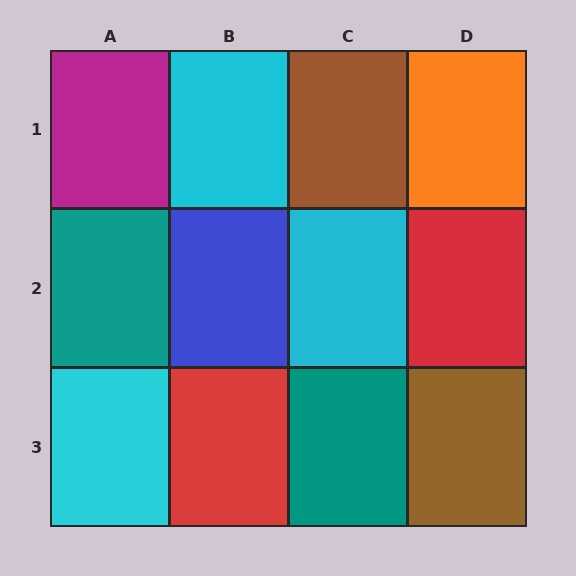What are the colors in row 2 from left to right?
Teal, blue, cyan, red.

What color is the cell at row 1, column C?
Brown.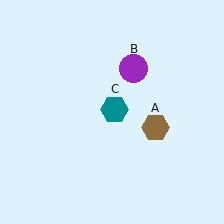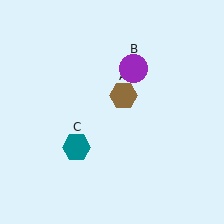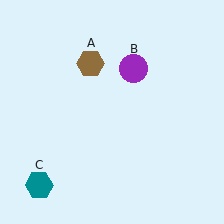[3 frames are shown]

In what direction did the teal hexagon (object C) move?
The teal hexagon (object C) moved down and to the left.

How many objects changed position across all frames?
2 objects changed position: brown hexagon (object A), teal hexagon (object C).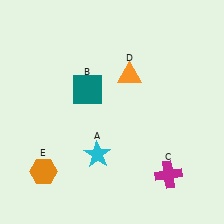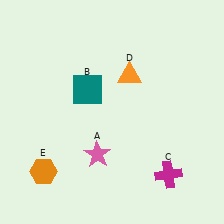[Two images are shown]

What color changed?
The star (A) changed from cyan in Image 1 to pink in Image 2.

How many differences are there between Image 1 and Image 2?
There is 1 difference between the two images.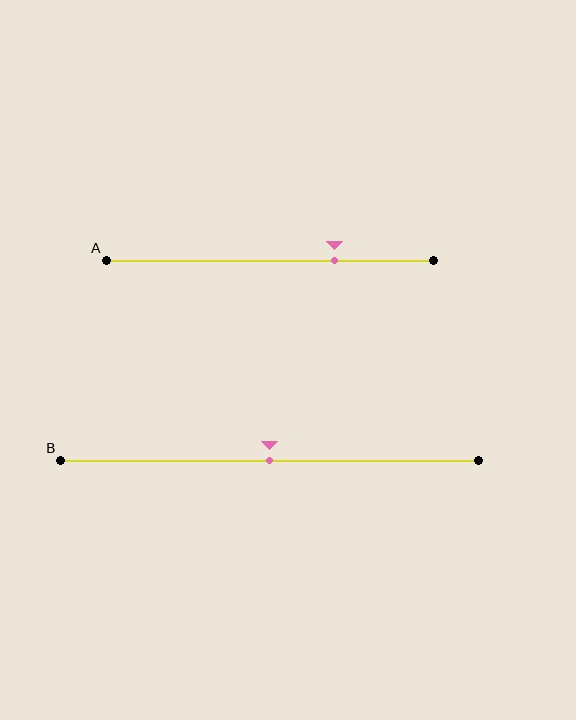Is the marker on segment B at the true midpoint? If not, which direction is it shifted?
Yes, the marker on segment B is at the true midpoint.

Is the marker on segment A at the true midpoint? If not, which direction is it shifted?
No, the marker on segment A is shifted to the right by about 20% of the segment length.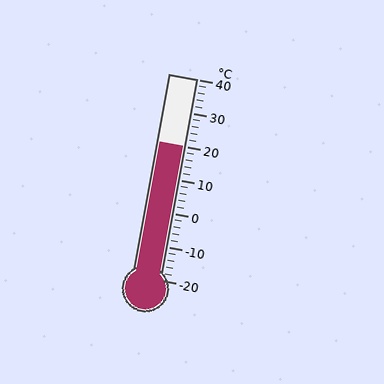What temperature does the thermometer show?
The thermometer shows approximately 20°C.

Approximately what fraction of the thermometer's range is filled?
The thermometer is filled to approximately 65% of its range.